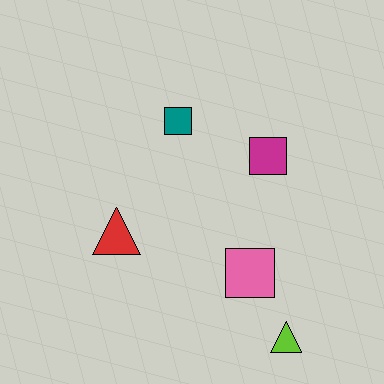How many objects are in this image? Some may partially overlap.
There are 5 objects.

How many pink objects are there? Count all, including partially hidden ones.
There is 1 pink object.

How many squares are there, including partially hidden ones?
There are 3 squares.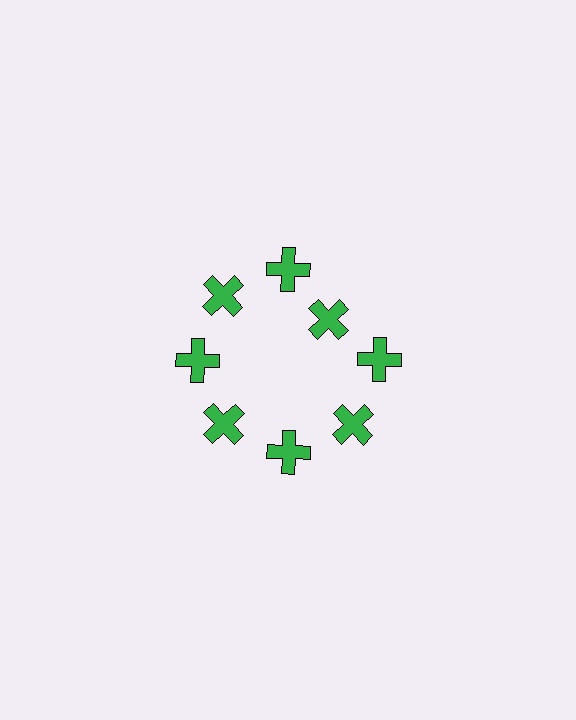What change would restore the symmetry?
The symmetry would be restored by moving it outward, back onto the ring so that all 8 crosses sit at equal angles and equal distance from the center.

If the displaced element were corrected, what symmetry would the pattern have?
It would have 8-fold rotational symmetry — the pattern would map onto itself every 45 degrees.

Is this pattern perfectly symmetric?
No. The 8 green crosses are arranged in a ring, but one element near the 2 o'clock position is pulled inward toward the center, breaking the 8-fold rotational symmetry.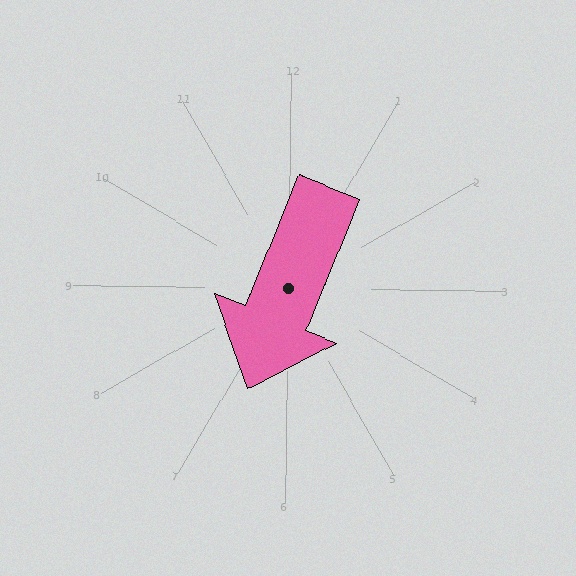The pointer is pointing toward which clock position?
Roughly 7 o'clock.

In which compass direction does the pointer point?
South.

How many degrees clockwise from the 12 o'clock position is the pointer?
Approximately 201 degrees.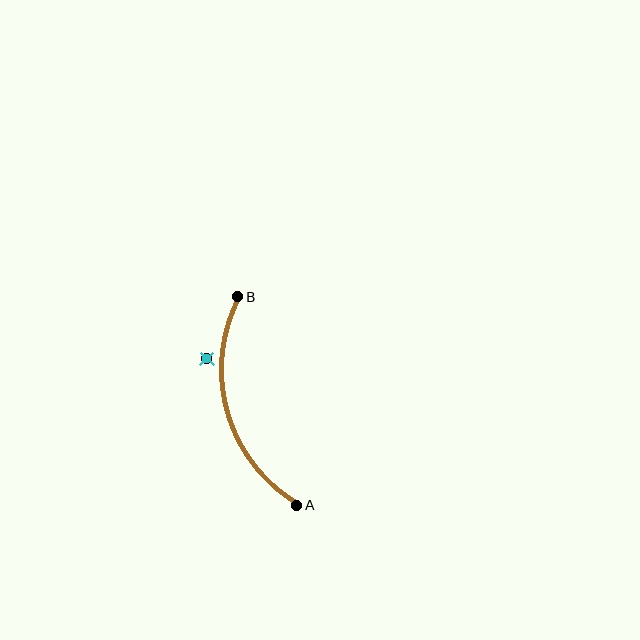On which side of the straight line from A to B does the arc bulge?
The arc bulges to the left of the straight line connecting A and B.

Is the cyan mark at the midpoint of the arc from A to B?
No — the cyan mark does not lie on the arc at all. It sits slightly outside the curve.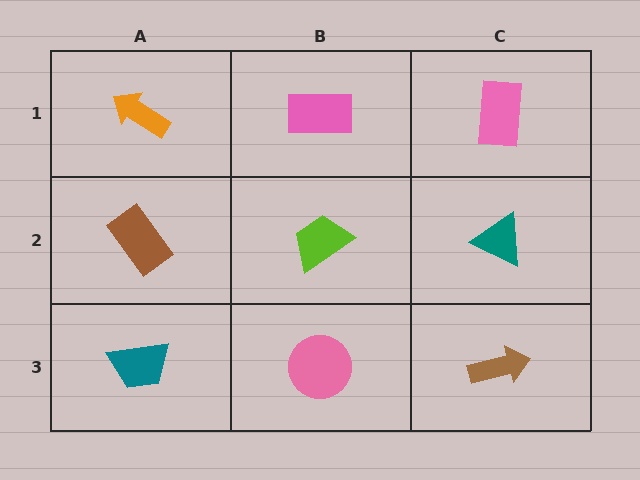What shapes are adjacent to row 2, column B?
A pink rectangle (row 1, column B), a pink circle (row 3, column B), a brown rectangle (row 2, column A), a teal triangle (row 2, column C).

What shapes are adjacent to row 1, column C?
A teal triangle (row 2, column C), a pink rectangle (row 1, column B).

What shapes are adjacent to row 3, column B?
A lime trapezoid (row 2, column B), a teal trapezoid (row 3, column A), a brown arrow (row 3, column C).